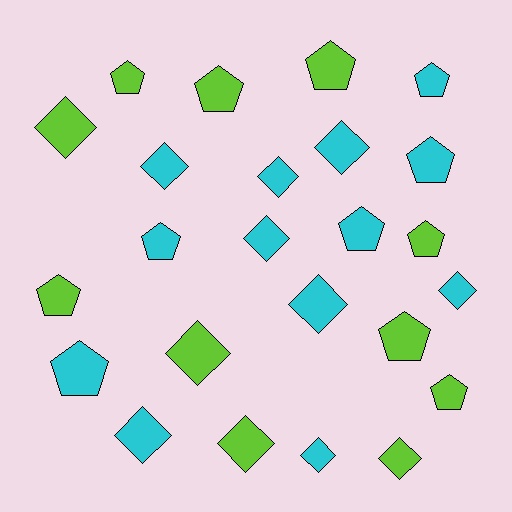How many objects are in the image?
There are 24 objects.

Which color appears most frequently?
Cyan, with 13 objects.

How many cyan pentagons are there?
There are 5 cyan pentagons.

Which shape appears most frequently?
Pentagon, with 12 objects.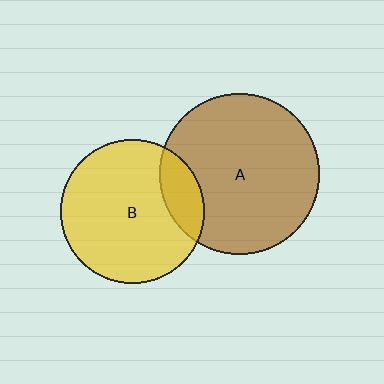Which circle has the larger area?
Circle A (brown).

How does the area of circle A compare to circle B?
Approximately 1.2 times.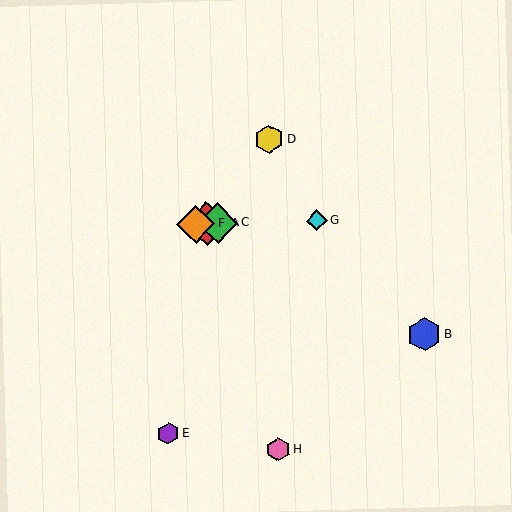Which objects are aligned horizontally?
Objects A, C, F, G are aligned horizontally.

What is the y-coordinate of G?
Object G is at y≈221.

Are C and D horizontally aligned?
No, C is at y≈223 and D is at y≈139.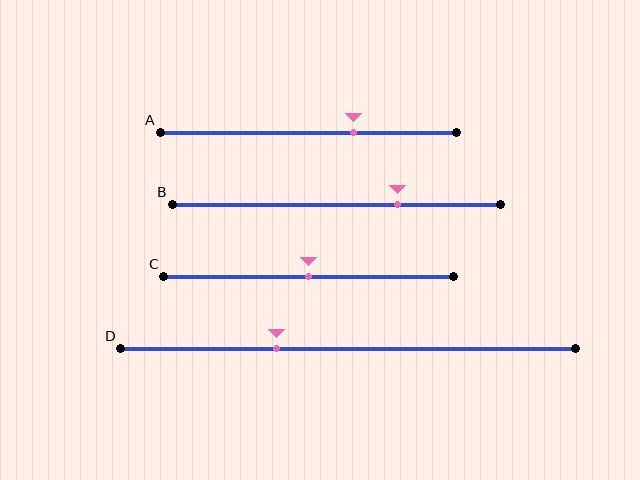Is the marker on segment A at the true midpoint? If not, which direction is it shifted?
No, the marker on segment A is shifted to the right by about 15% of the segment length.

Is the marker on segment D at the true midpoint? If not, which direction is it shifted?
No, the marker on segment D is shifted to the left by about 16% of the segment length.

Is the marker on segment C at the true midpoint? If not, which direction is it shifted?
Yes, the marker on segment C is at the true midpoint.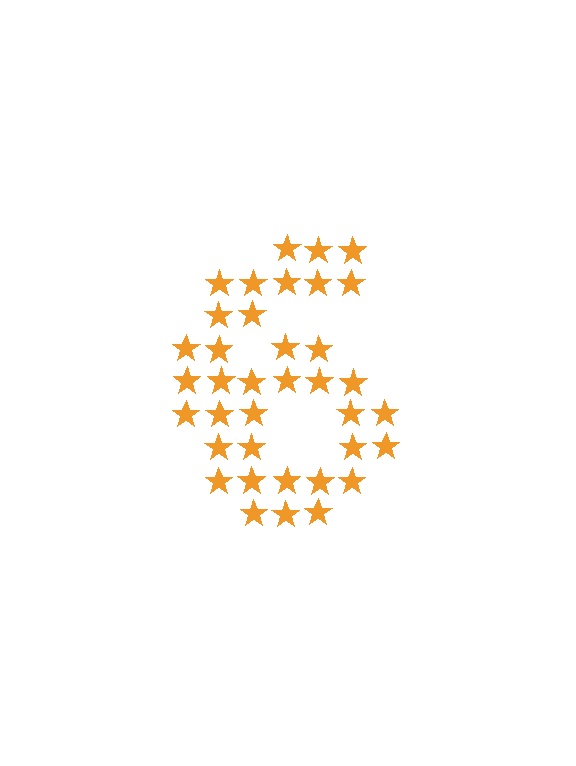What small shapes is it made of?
It is made of small stars.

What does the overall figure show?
The overall figure shows the digit 6.